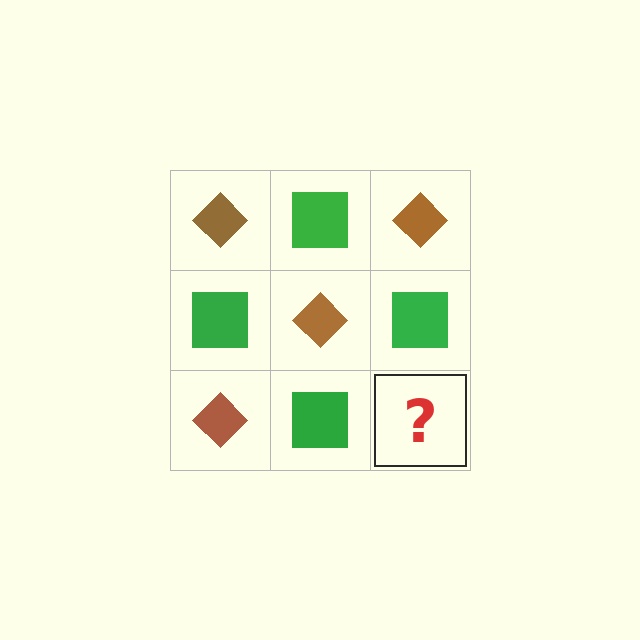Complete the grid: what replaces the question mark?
The question mark should be replaced with a brown diamond.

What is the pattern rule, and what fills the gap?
The rule is that it alternates brown diamond and green square in a checkerboard pattern. The gap should be filled with a brown diamond.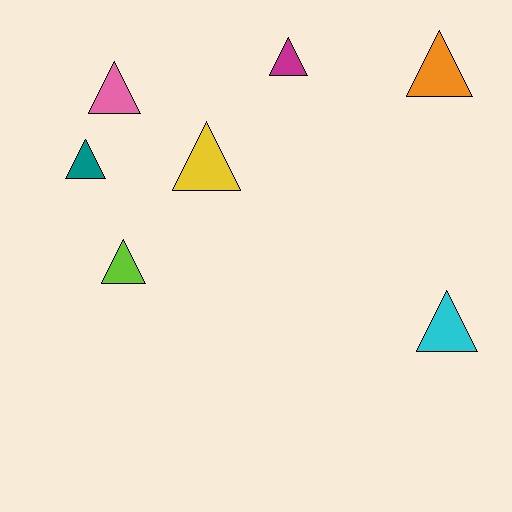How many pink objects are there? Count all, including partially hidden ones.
There is 1 pink object.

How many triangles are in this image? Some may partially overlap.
There are 7 triangles.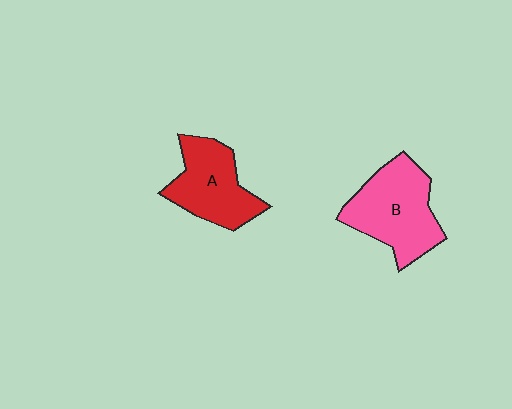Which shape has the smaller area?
Shape A (red).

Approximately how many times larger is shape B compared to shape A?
Approximately 1.2 times.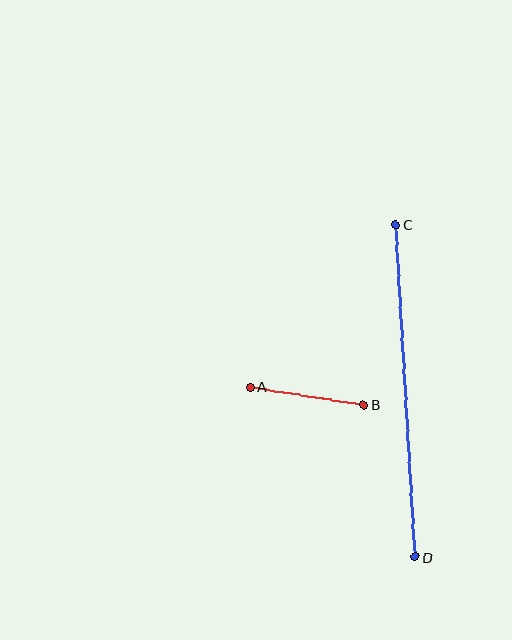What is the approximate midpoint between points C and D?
The midpoint is at approximately (405, 391) pixels.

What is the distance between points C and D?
The distance is approximately 333 pixels.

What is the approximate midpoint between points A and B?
The midpoint is at approximately (307, 396) pixels.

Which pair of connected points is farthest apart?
Points C and D are farthest apart.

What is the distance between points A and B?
The distance is approximately 115 pixels.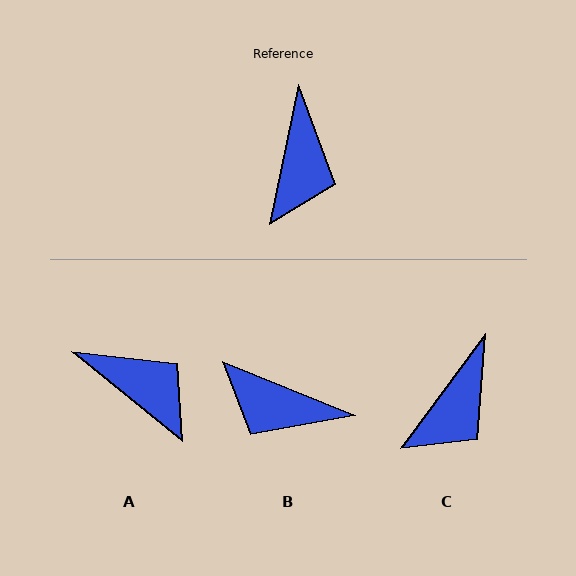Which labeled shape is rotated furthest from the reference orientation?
B, about 100 degrees away.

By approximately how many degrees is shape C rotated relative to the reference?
Approximately 25 degrees clockwise.